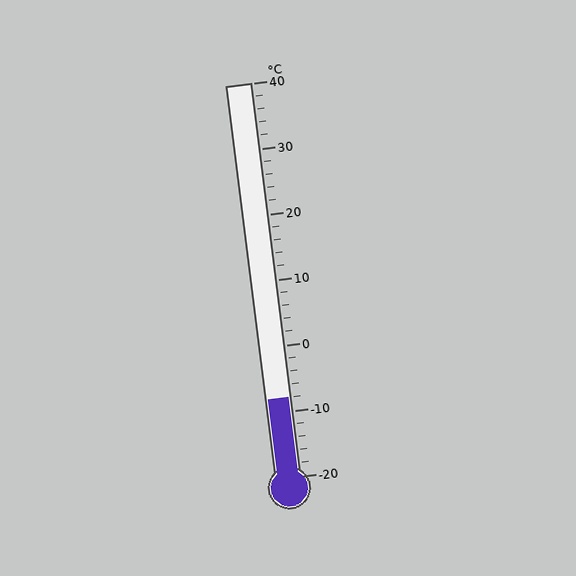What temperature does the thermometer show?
The thermometer shows approximately -8°C.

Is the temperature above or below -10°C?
The temperature is above -10°C.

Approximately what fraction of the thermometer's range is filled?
The thermometer is filled to approximately 20% of its range.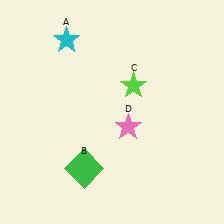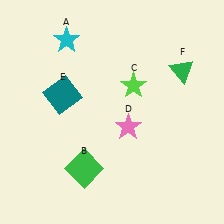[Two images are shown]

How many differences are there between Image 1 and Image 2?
There are 2 differences between the two images.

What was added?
A teal square (E), a green triangle (F) were added in Image 2.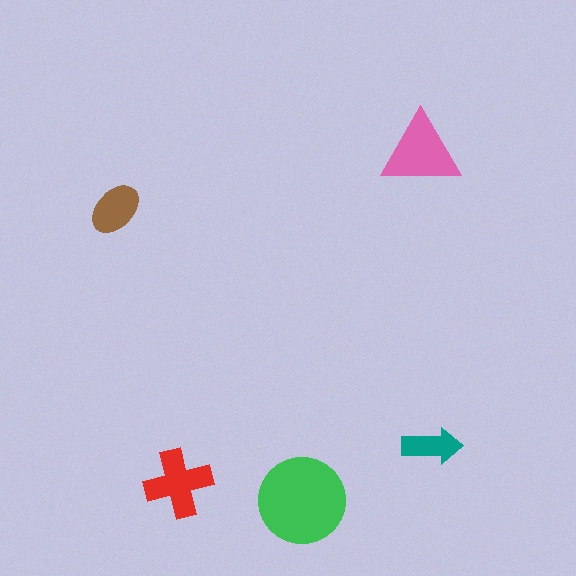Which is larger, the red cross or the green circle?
The green circle.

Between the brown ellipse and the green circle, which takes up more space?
The green circle.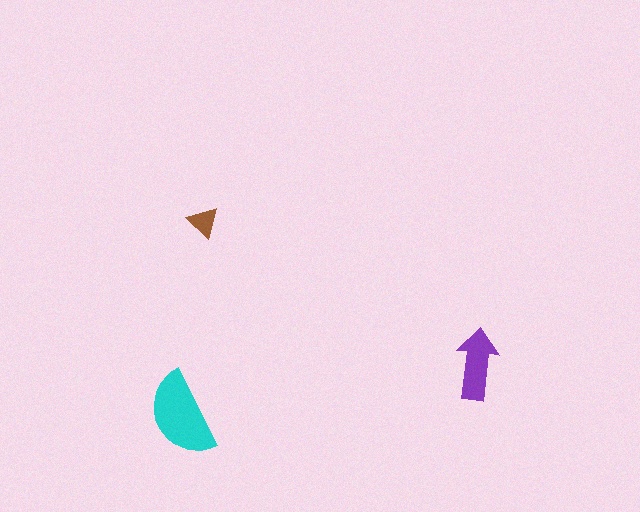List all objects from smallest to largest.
The brown triangle, the purple arrow, the cyan semicircle.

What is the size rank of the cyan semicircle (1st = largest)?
1st.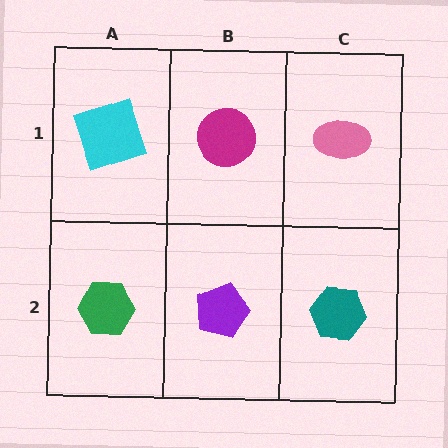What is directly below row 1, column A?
A green hexagon.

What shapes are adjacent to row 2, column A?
A cyan square (row 1, column A), a purple pentagon (row 2, column B).